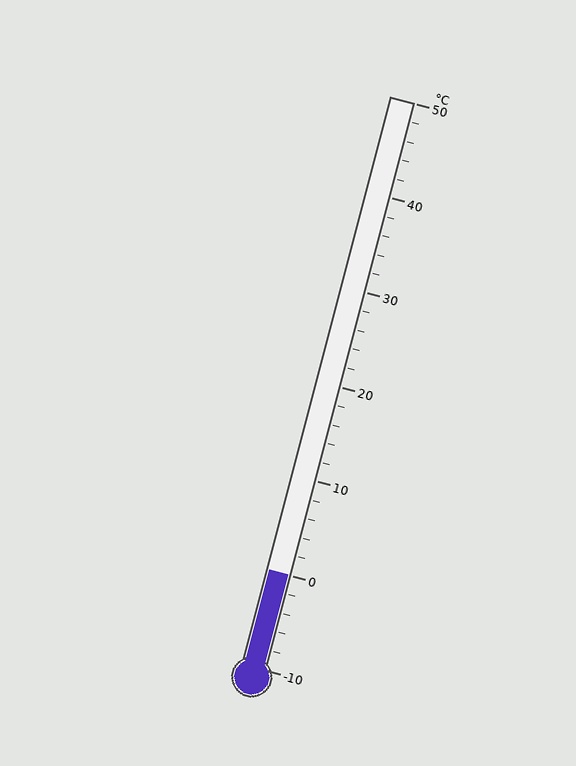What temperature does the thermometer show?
The thermometer shows approximately 0°C.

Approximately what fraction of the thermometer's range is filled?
The thermometer is filled to approximately 15% of its range.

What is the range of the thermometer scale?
The thermometer scale ranges from -10°C to 50°C.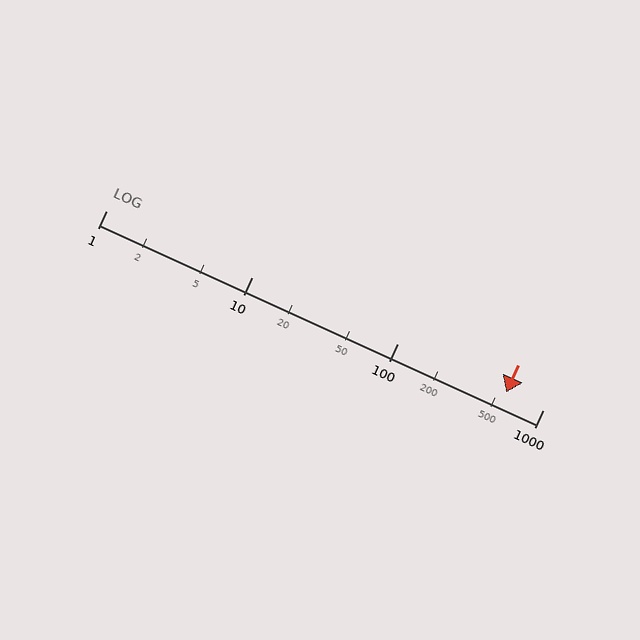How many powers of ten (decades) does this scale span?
The scale spans 3 decades, from 1 to 1000.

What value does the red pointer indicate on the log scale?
The pointer indicates approximately 560.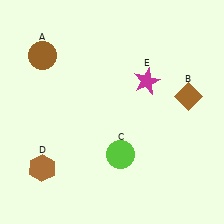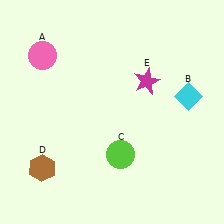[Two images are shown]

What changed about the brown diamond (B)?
In Image 1, B is brown. In Image 2, it changed to cyan.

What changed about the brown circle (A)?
In Image 1, A is brown. In Image 2, it changed to pink.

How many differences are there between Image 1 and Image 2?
There are 2 differences between the two images.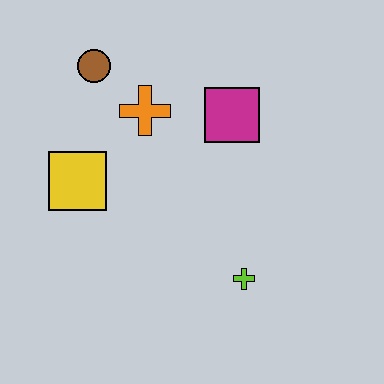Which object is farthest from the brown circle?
The lime cross is farthest from the brown circle.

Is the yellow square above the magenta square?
No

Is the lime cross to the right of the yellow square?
Yes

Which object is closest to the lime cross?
The magenta square is closest to the lime cross.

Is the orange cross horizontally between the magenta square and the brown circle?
Yes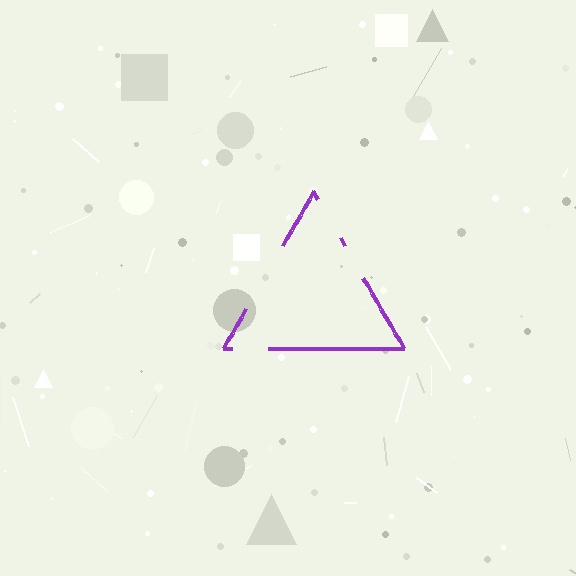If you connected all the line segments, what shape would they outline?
They would outline a triangle.